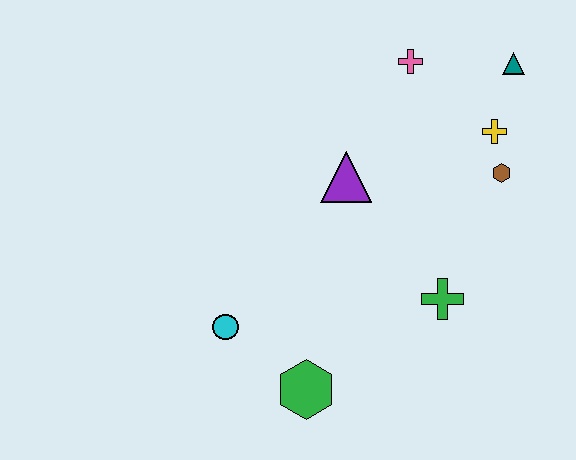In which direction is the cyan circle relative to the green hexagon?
The cyan circle is to the left of the green hexagon.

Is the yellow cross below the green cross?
No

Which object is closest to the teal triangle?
The yellow cross is closest to the teal triangle.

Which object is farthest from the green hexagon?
The teal triangle is farthest from the green hexagon.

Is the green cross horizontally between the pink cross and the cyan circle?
No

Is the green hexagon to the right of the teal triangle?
No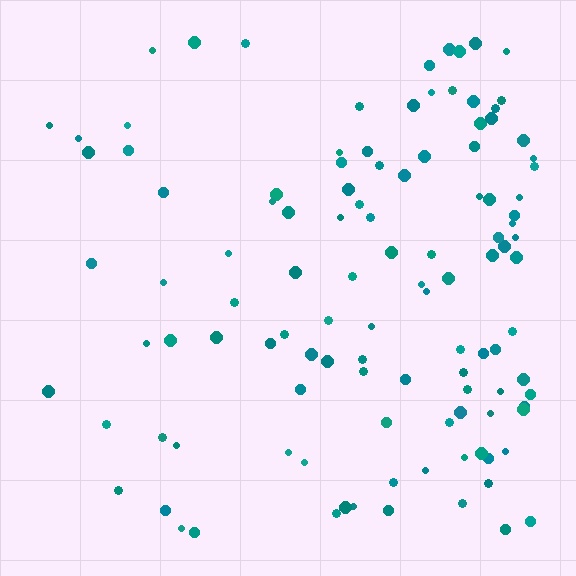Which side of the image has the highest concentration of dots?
The right.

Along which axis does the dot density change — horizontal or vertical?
Horizontal.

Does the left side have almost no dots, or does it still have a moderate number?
Still a moderate number, just noticeably fewer than the right.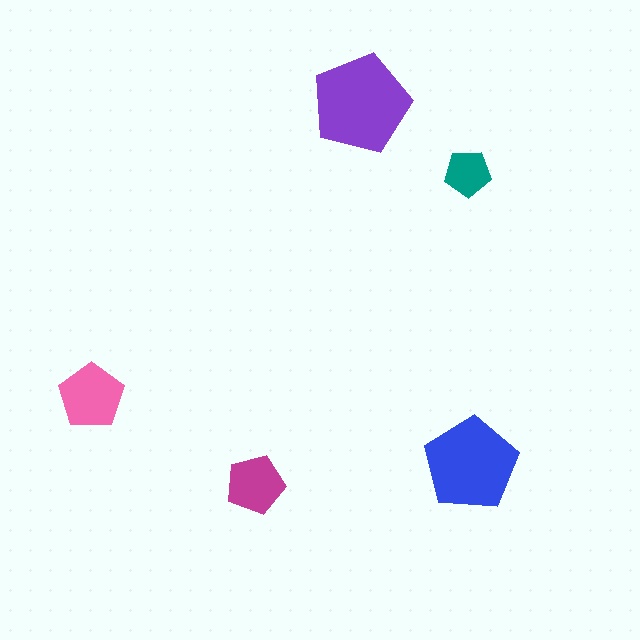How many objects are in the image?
There are 5 objects in the image.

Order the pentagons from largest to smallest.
the purple one, the blue one, the pink one, the magenta one, the teal one.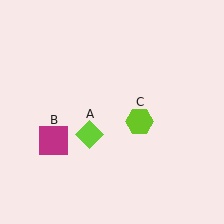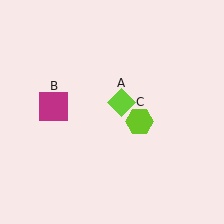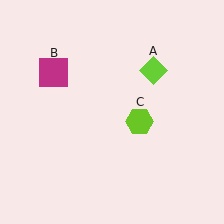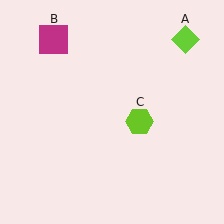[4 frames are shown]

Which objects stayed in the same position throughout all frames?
Lime hexagon (object C) remained stationary.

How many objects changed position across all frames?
2 objects changed position: lime diamond (object A), magenta square (object B).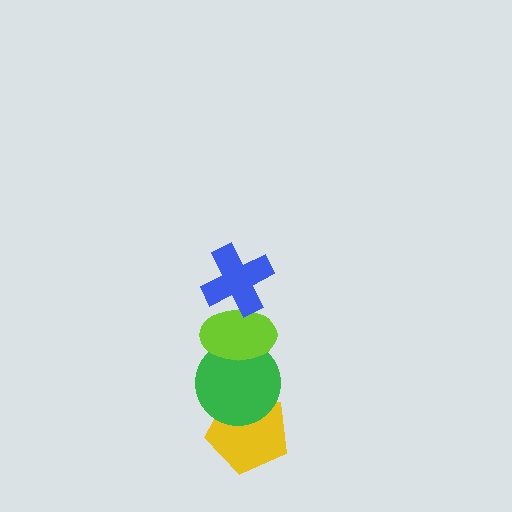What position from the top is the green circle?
The green circle is 3rd from the top.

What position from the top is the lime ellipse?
The lime ellipse is 2nd from the top.